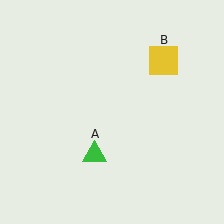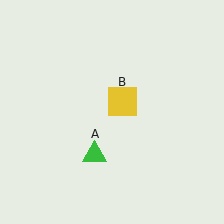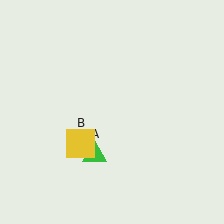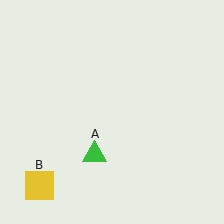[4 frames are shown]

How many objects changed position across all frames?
1 object changed position: yellow square (object B).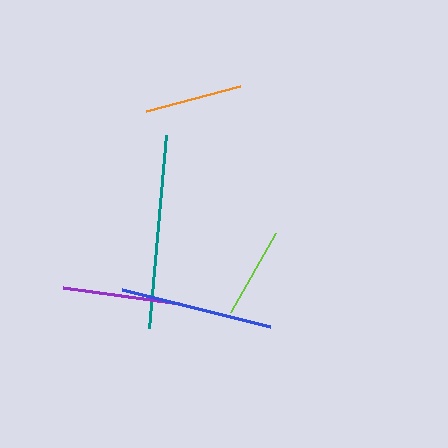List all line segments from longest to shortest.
From longest to shortest: teal, blue, purple, orange, lime.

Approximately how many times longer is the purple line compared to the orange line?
The purple line is approximately 1.2 times the length of the orange line.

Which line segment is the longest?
The teal line is the longest at approximately 194 pixels.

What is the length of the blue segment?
The blue segment is approximately 152 pixels long.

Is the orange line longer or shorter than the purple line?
The purple line is longer than the orange line.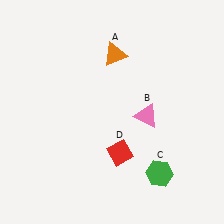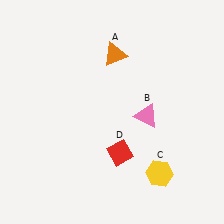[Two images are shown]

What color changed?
The hexagon (C) changed from green in Image 1 to yellow in Image 2.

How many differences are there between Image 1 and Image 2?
There is 1 difference between the two images.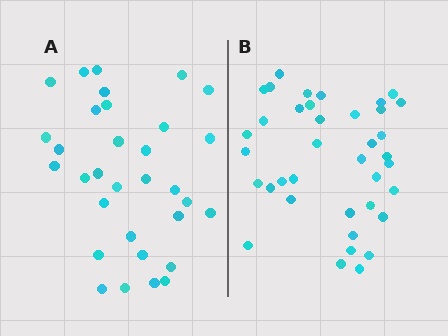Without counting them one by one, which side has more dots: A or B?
Region B (the right region) has more dots.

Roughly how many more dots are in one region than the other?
Region B has about 6 more dots than region A.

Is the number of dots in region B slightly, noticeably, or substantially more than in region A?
Region B has only slightly more — the two regions are fairly close. The ratio is roughly 1.2 to 1.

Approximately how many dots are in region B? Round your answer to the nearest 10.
About 40 dots. (The exact count is 38, which rounds to 40.)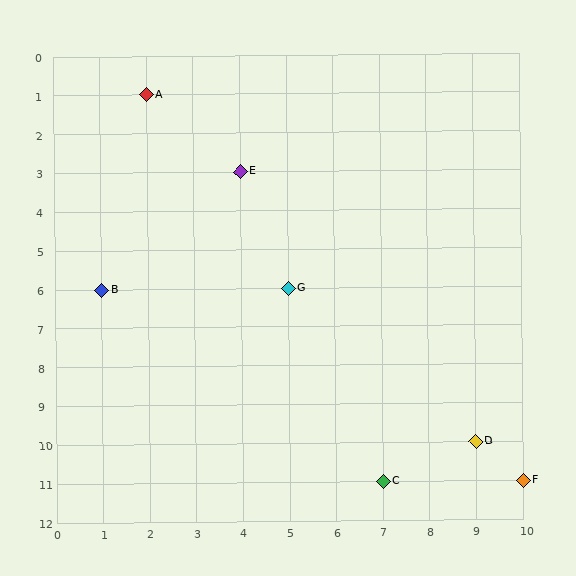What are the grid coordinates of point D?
Point D is at grid coordinates (9, 10).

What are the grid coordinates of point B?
Point B is at grid coordinates (1, 6).